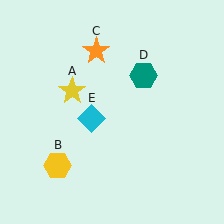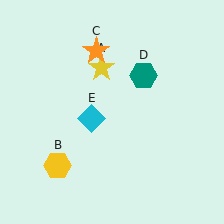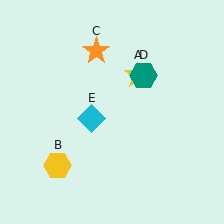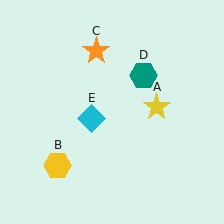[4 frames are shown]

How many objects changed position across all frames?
1 object changed position: yellow star (object A).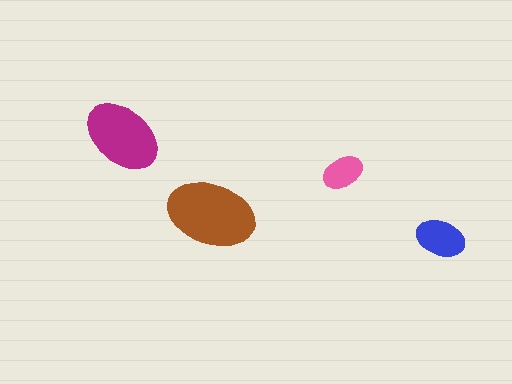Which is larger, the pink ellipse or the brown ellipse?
The brown one.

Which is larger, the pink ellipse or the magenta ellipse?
The magenta one.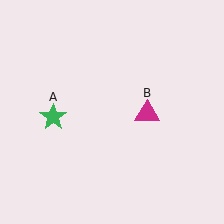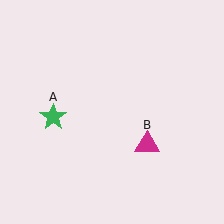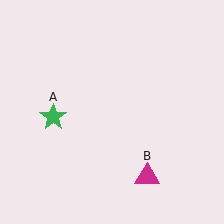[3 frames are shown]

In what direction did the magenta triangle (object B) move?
The magenta triangle (object B) moved down.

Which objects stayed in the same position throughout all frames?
Green star (object A) remained stationary.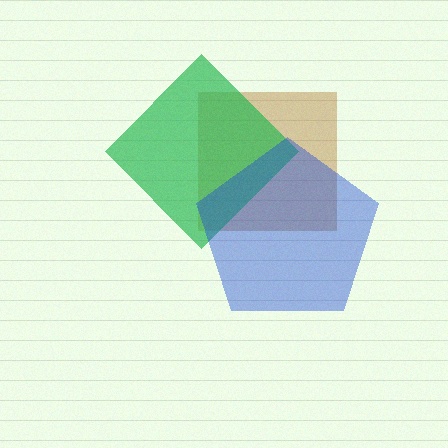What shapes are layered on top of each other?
The layered shapes are: a brown square, a green diamond, a blue pentagon.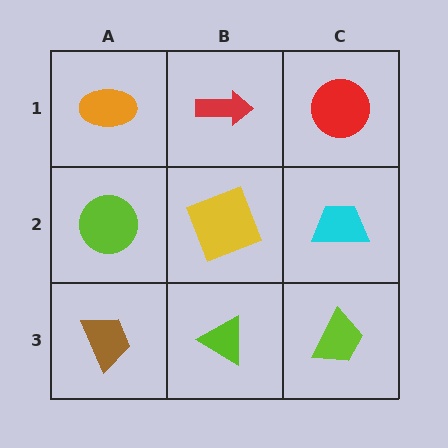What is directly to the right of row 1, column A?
A red arrow.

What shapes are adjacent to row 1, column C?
A cyan trapezoid (row 2, column C), a red arrow (row 1, column B).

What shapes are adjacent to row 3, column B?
A yellow square (row 2, column B), a brown trapezoid (row 3, column A), a lime trapezoid (row 3, column C).